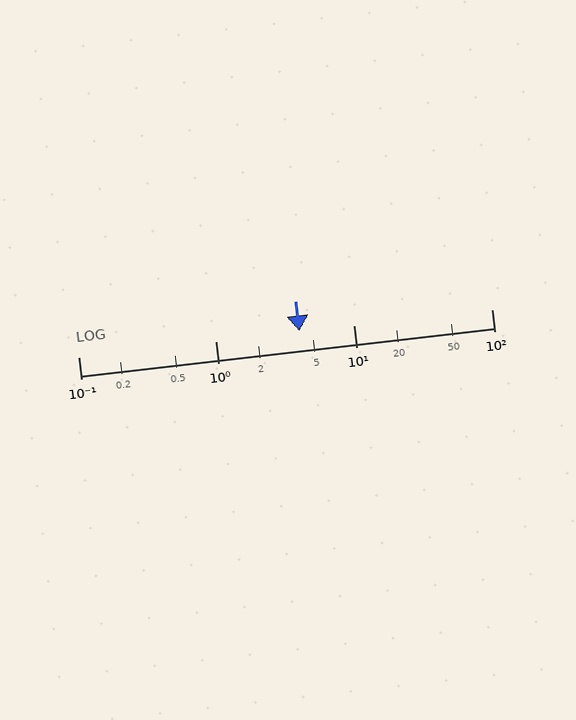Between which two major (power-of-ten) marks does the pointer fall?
The pointer is between 1 and 10.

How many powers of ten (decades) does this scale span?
The scale spans 3 decades, from 0.1 to 100.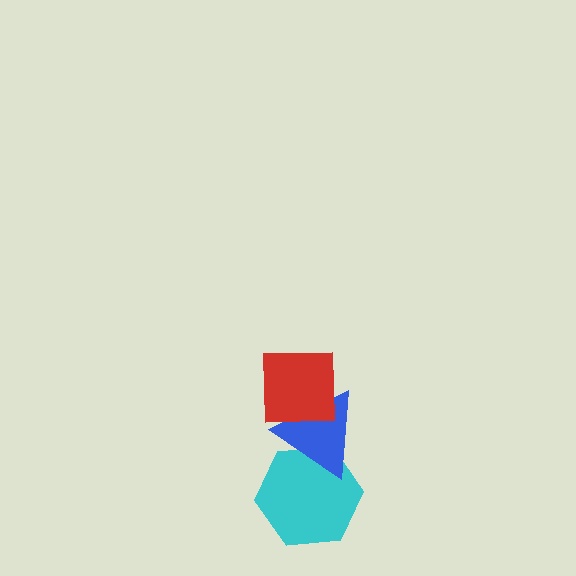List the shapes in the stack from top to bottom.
From top to bottom: the red square, the blue triangle, the cyan hexagon.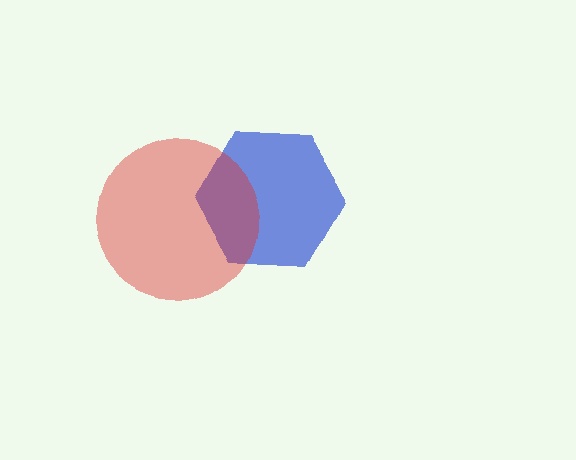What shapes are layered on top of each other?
The layered shapes are: a blue hexagon, a red circle.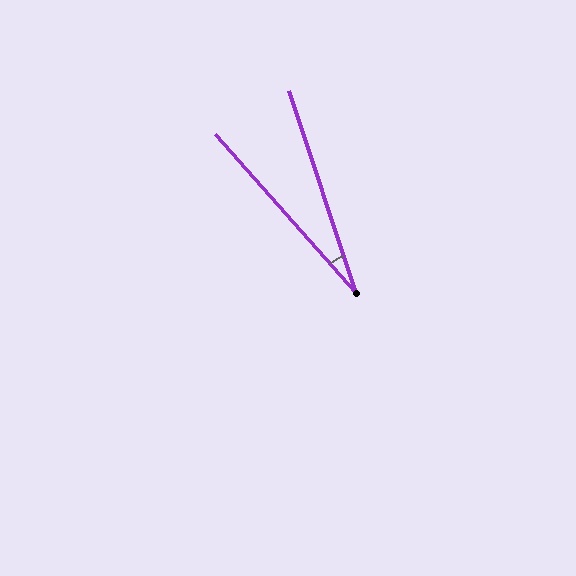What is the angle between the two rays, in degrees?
Approximately 23 degrees.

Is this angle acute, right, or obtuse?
It is acute.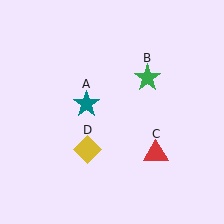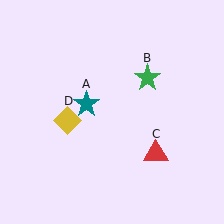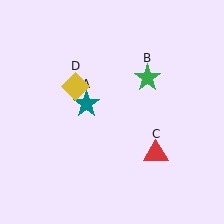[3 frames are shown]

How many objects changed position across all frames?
1 object changed position: yellow diamond (object D).